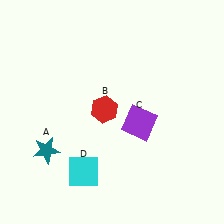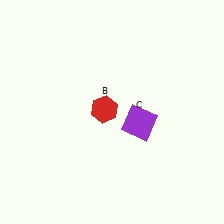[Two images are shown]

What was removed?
The teal star (A), the cyan square (D) were removed in Image 2.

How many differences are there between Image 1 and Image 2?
There are 2 differences between the two images.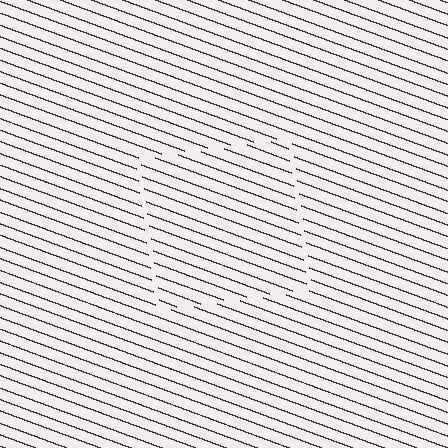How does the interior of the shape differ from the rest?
The interior of the shape contains the same grating, shifted by half a period — the contour is defined by the phase discontinuity where line-ends from the inner and outer gratings abut.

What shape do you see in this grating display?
An illusory square. The interior of the shape contains the same grating, shifted by half a period — the contour is defined by the phase discontinuity where line-ends from the inner and outer gratings abut.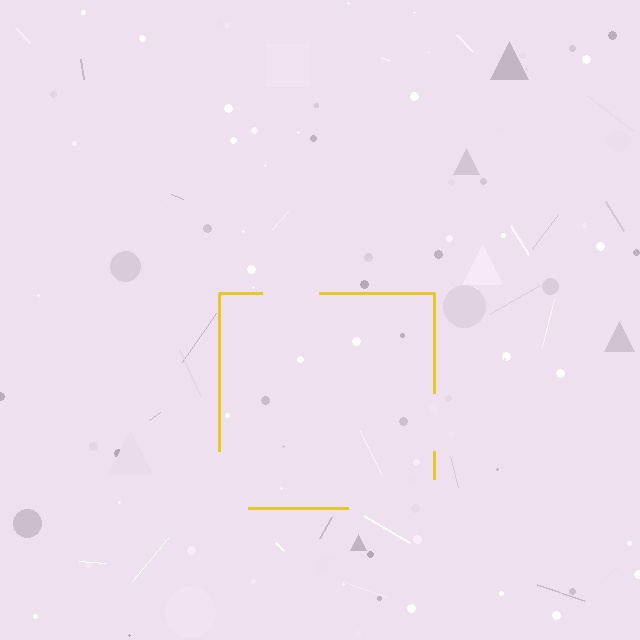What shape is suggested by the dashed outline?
The dashed outline suggests a square.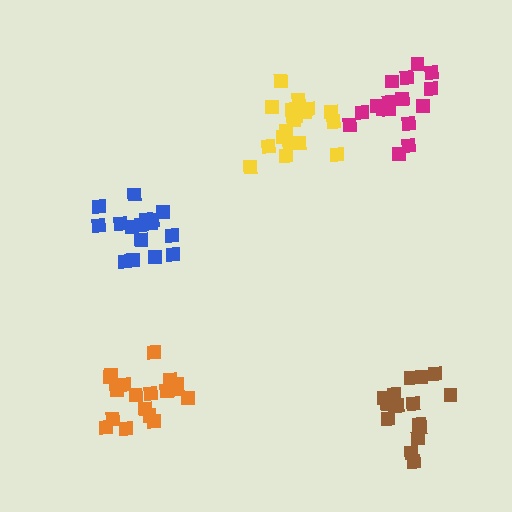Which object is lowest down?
The brown cluster is bottommost.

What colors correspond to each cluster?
The clusters are colored: brown, blue, yellow, orange, magenta.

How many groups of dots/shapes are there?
There are 5 groups.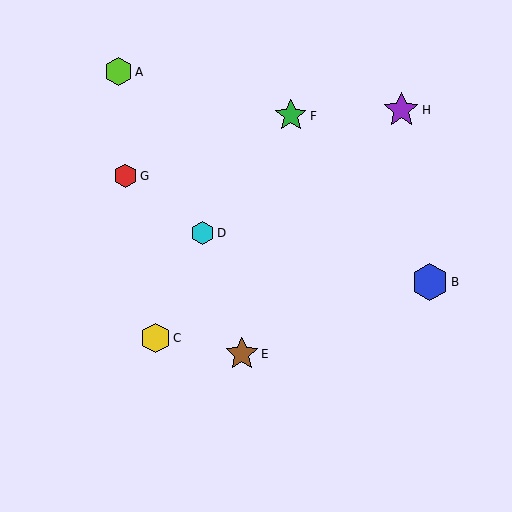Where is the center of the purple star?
The center of the purple star is at (401, 110).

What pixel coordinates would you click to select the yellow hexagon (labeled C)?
Click at (155, 338) to select the yellow hexagon C.